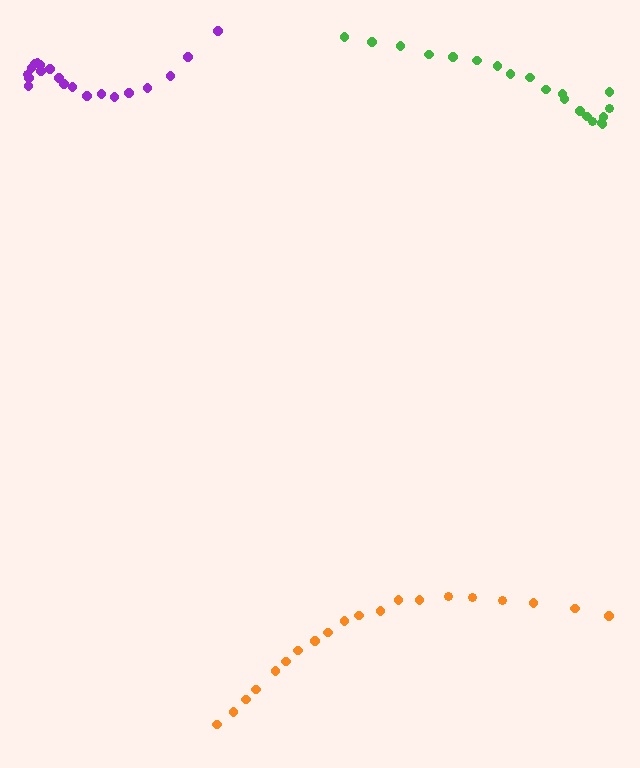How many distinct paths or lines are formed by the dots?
There are 3 distinct paths.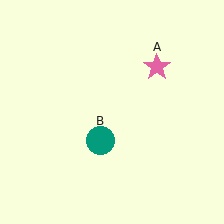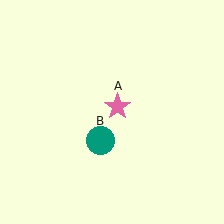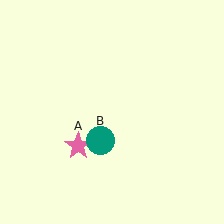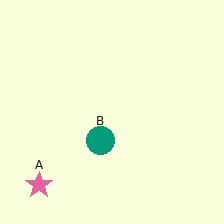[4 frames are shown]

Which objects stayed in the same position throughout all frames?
Teal circle (object B) remained stationary.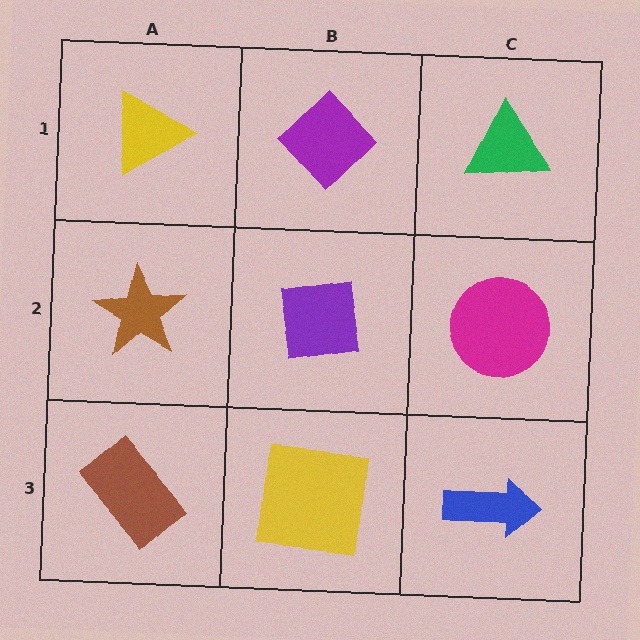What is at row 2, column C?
A magenta circle.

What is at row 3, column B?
A yellow square.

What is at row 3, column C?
A blue arrow.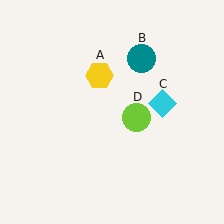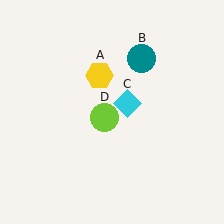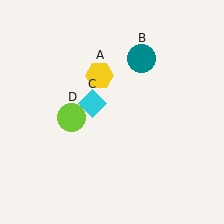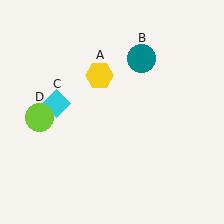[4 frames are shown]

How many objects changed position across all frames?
2 objects changed position: cyan diamond (object C), lime circle (object D).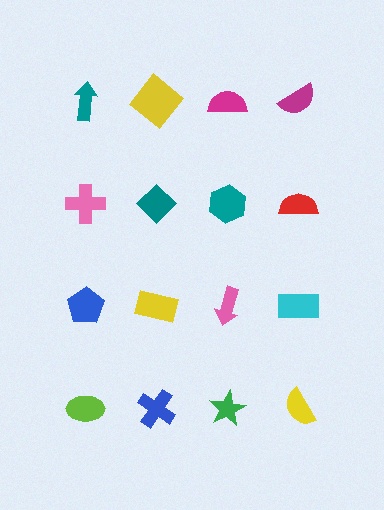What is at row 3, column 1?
A blue pentagon.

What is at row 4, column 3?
A green star.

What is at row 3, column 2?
A yellow rectangle.